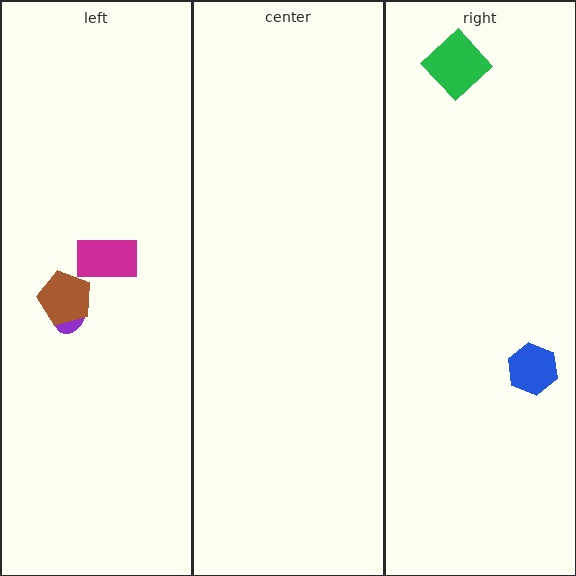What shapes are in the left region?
The purple ellipse, the magenta rectangle, the brown pentagon.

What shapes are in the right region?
The blue hexagon, the green diamond.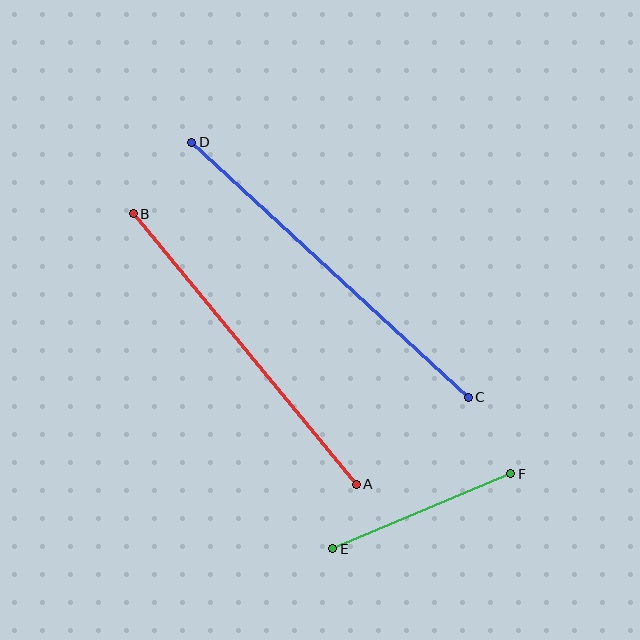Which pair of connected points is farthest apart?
Points C and D are farthest apart.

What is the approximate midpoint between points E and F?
The midpoint is at approximately (422, 511) pixels.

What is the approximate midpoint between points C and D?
The midpoint is at approximately (330, 270) pixels.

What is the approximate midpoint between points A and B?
The midpoint is at approximately (245, 349) pixels.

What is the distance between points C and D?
The distance is approximately 376 pixels.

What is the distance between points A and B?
The distance is approximately 351 pixels.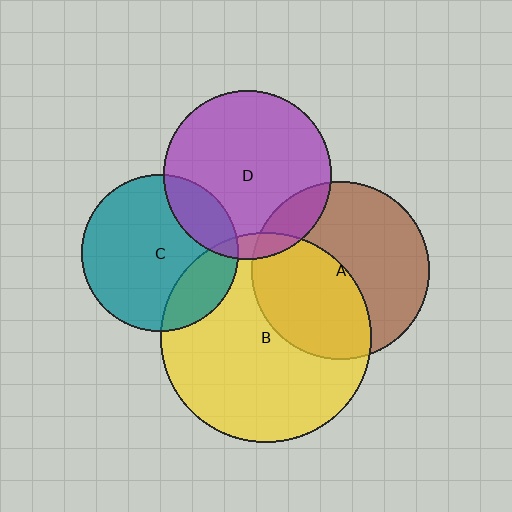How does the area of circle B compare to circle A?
Approximately 1.4 times.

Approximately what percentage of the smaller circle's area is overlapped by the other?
Approximately 20%.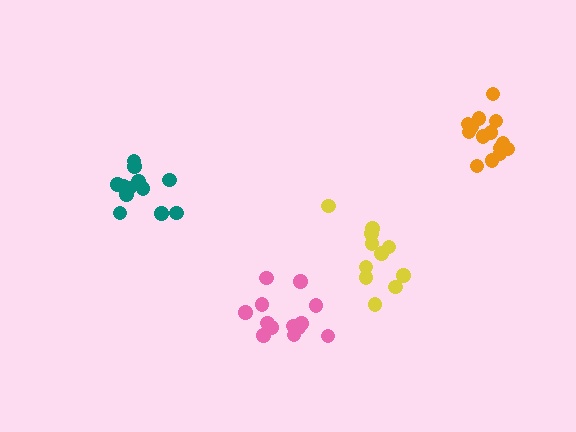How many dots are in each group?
Group 1: 11 dots, Group 2: 13 dots, Group 3: 13 dots, Group 4: 15 dots (52 total).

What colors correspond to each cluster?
The clusters are colored: yellow, teal, pink, orange.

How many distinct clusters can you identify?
There are 4 distinct clusters.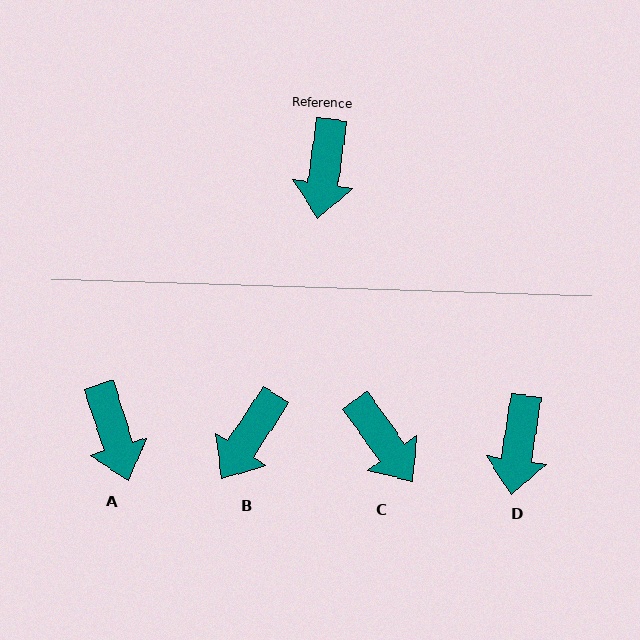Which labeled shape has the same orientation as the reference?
D.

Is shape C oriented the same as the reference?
No, it is off by about 44 degrees.